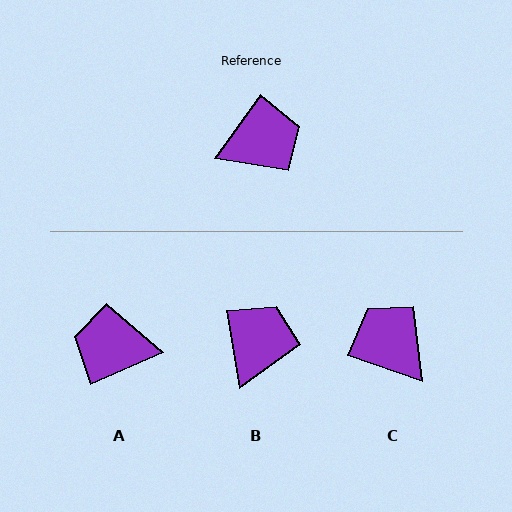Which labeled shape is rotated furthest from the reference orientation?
A, about 149 degrees away.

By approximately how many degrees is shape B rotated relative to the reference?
Approximately 45 degrees counter-clockwise.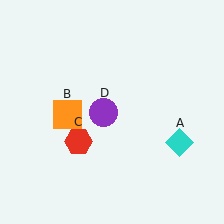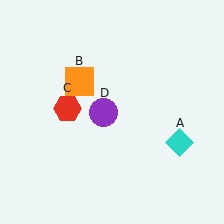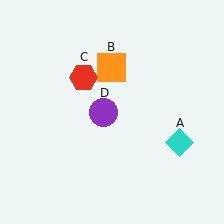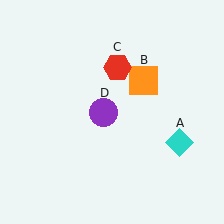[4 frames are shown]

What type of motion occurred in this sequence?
The orange square (object B), red hexagon (object C) rotated clockwise around the center of the scene.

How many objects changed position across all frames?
2 objects changed position: orange square (object B), red hexagon (object C).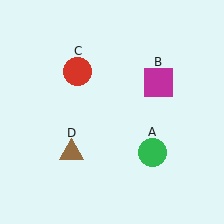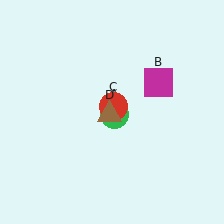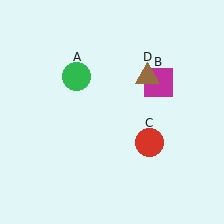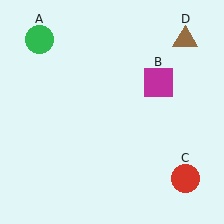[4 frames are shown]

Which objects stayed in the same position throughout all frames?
Magenta square (object B) remained stationary.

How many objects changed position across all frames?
3 objects changed position: green circle (object A), red circle (object C), brown triangle (object D).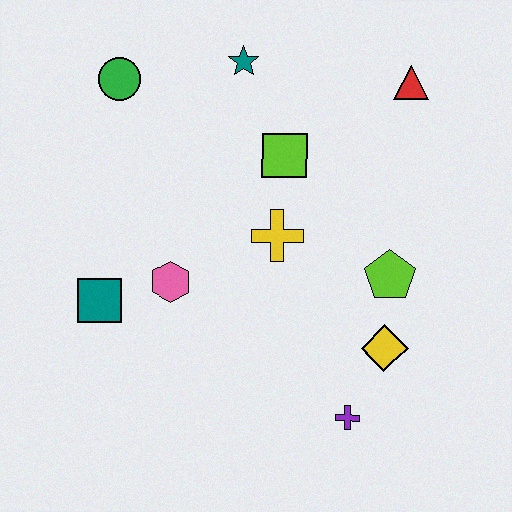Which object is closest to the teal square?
The pink hexagon is closest to the teal square.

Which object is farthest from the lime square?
The purple cross is farthest from the lime square.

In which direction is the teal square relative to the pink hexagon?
The teal square is to the left of the pink hexagon.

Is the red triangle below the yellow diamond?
No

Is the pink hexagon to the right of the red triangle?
No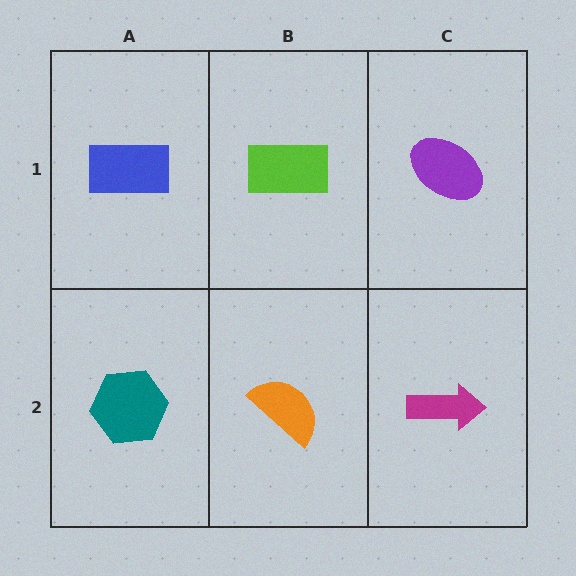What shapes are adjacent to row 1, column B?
An orange semicircle (row 2, column B), a blue rectangle (row 1, column A), a purple ellipse (row 1, column C).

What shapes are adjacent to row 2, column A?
A blue rectangle (row 1, column A), an orange semicircle (row 2, column B).